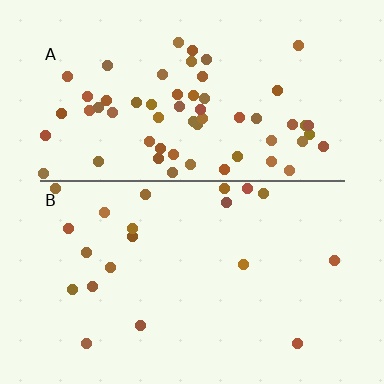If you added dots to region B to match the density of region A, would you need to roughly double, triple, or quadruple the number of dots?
Approximately triple.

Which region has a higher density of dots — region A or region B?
A (the top).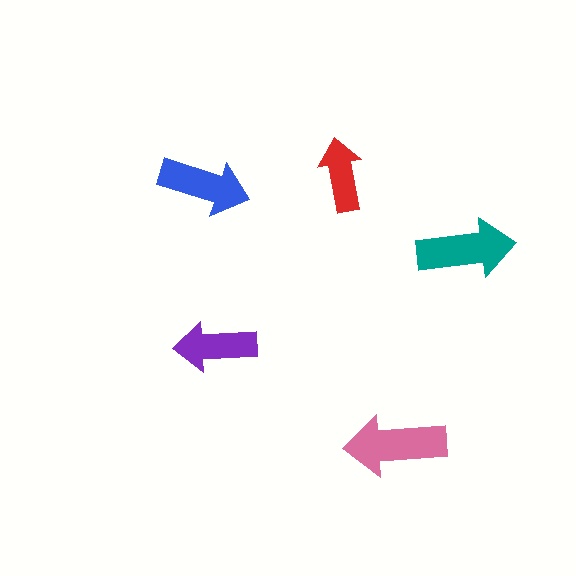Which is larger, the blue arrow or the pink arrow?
The pink one.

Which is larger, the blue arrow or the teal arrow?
The teal one.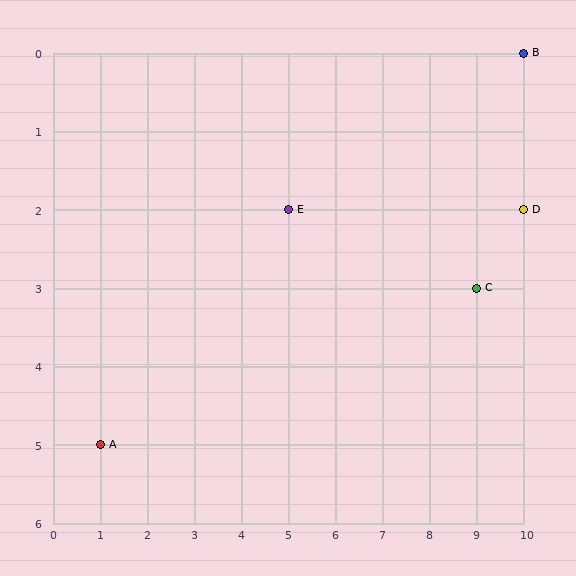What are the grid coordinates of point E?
Point E is at grid coordinates (5, 2).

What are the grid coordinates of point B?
Point B is at grid coordinates (10, 0).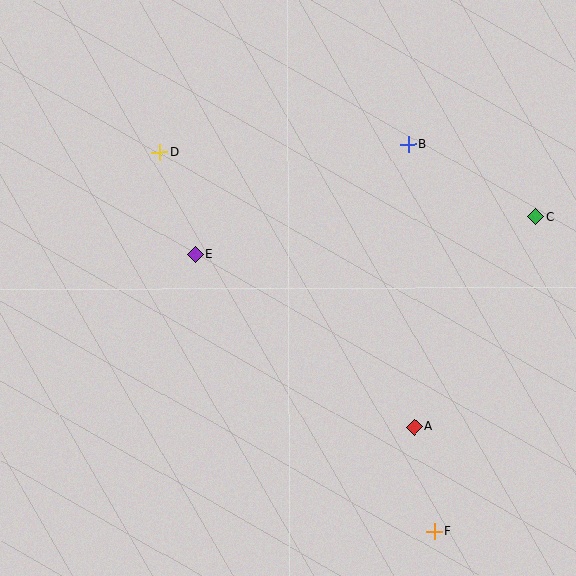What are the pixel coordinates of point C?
Point C is at (535, 217).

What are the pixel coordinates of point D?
Point D is at (160, 152).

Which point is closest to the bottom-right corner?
Point F is closest to the bottom-right corner.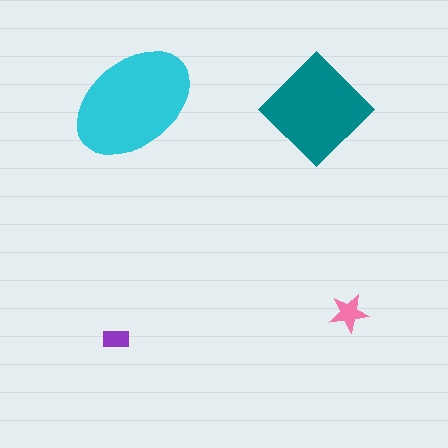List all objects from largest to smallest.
The cyan ellipse, the teal diamond, the pink star, the purple rectangle.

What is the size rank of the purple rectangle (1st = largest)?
4th.